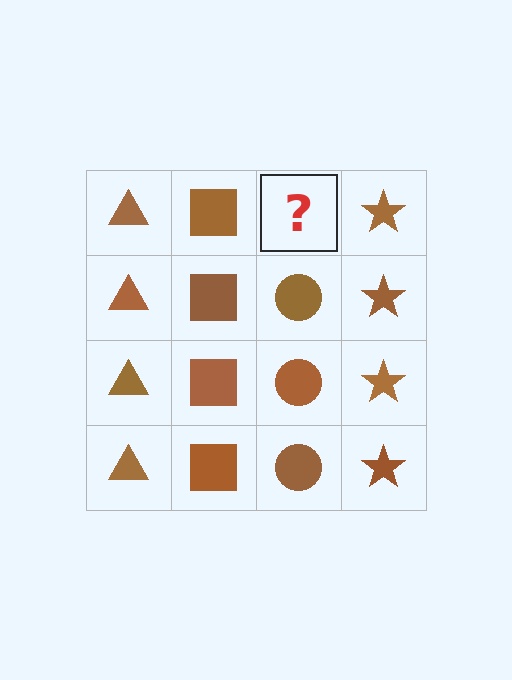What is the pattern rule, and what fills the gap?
The rule is that each column has a consistent shape. The gap should be filled with a brown circle.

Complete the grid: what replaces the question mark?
The question mark should be replaced with a brown circle.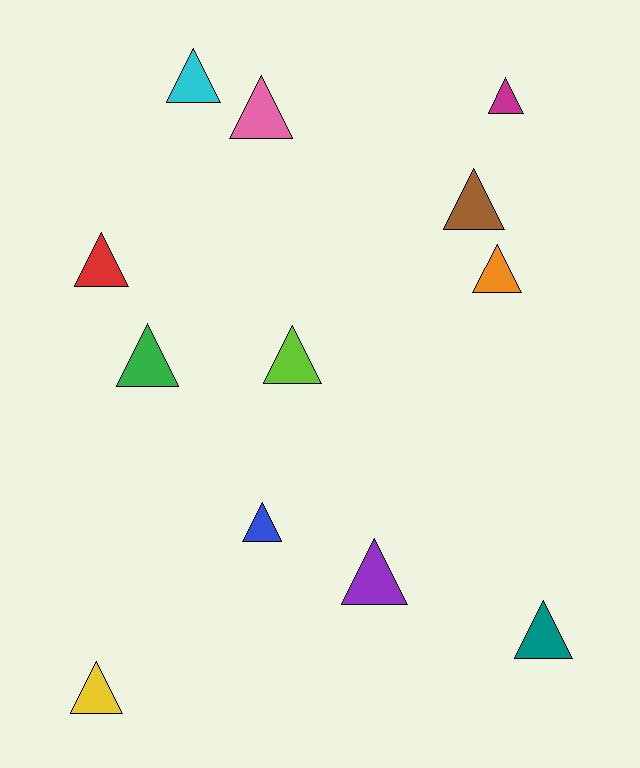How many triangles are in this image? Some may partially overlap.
There are 12 triangles.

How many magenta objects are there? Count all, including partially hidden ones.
There is 1 magenta object.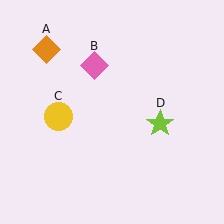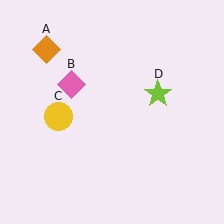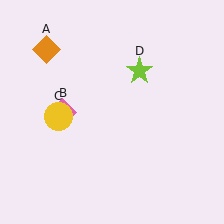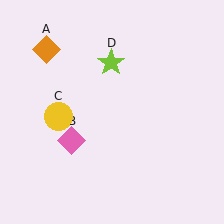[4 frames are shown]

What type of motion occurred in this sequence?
The pink diamond (object B), lime star (object D) rotated counterclockwise around the center of the scene.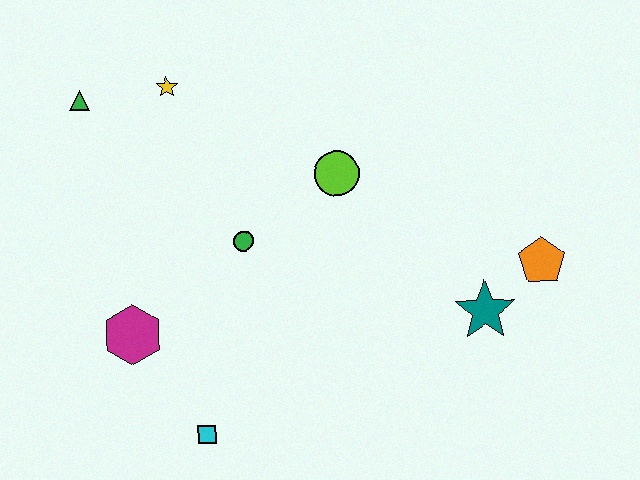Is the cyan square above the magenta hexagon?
No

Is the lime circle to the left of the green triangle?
No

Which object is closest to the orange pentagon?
The teal star is closest to the orange pentagon.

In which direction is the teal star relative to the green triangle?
The teal star is to the right of the green triangle.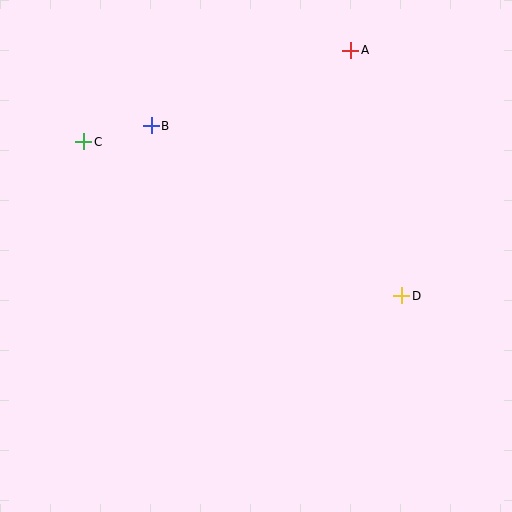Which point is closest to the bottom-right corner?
Point D is closest to the bottom-right corner.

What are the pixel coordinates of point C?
Point C is at (84, 142).